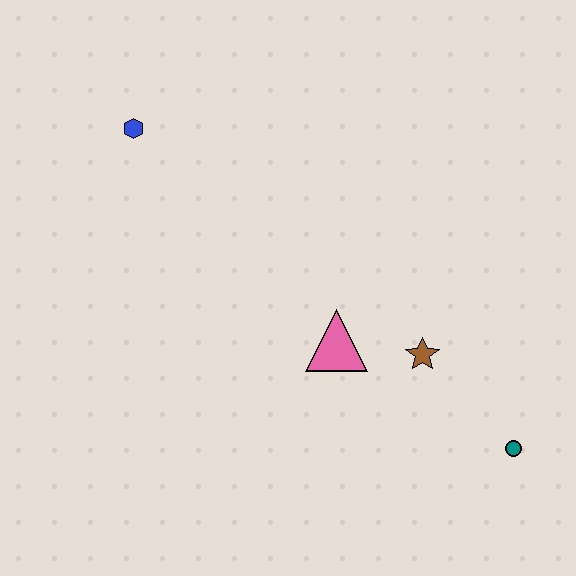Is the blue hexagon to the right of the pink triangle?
No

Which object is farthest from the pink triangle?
The blue hexagon is farthest from the pink triangle.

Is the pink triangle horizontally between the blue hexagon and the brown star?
Yes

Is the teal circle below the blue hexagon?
Yes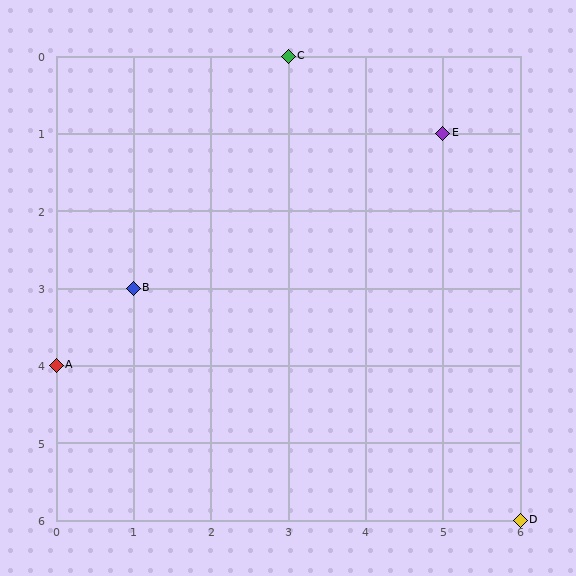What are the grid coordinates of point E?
Point E is at grid coordinates (5, 1).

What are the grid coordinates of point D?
Point D is at grid coordinates (6, 6).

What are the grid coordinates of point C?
Point C is at grid coordinates (3, 0).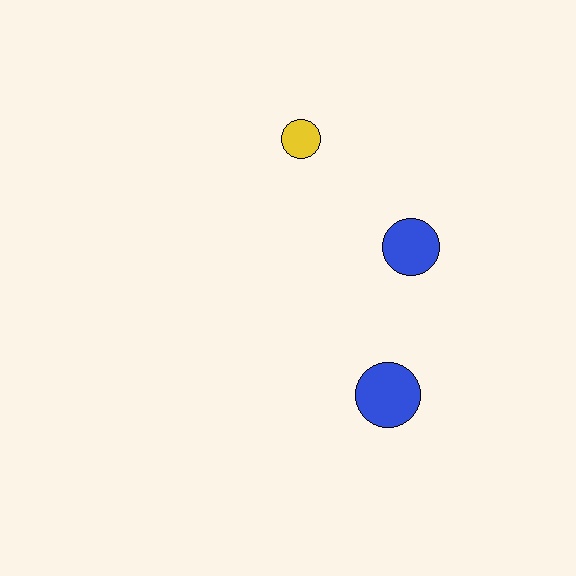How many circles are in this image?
There are 3 circles.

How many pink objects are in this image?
There are no pink objects.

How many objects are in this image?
There are 3 objects.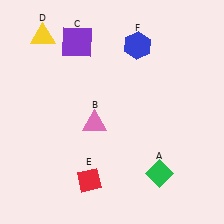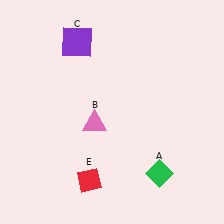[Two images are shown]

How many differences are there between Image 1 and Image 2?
There are 2 differences between the two images.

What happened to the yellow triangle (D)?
The yellow triangle (D) was removed in Image 2. It was in the top-left area of Image 1.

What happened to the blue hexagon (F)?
The blue hexagon (F) was removed in Image 2. It was in the top-right area of Image 1.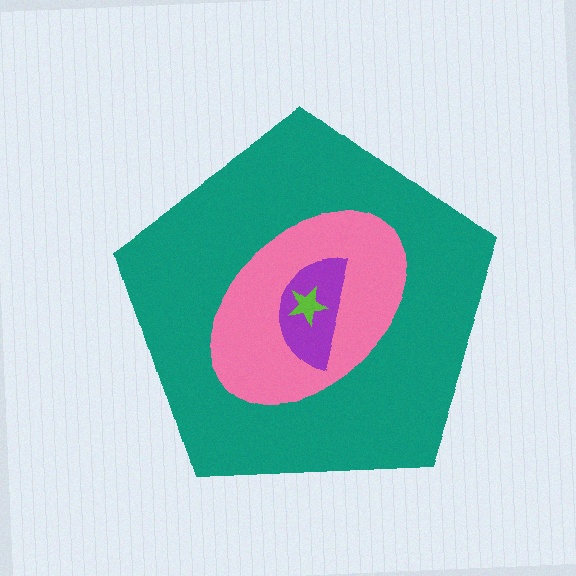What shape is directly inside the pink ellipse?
The purple semicircle.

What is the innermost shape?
The lime star.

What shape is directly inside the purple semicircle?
The lime star.